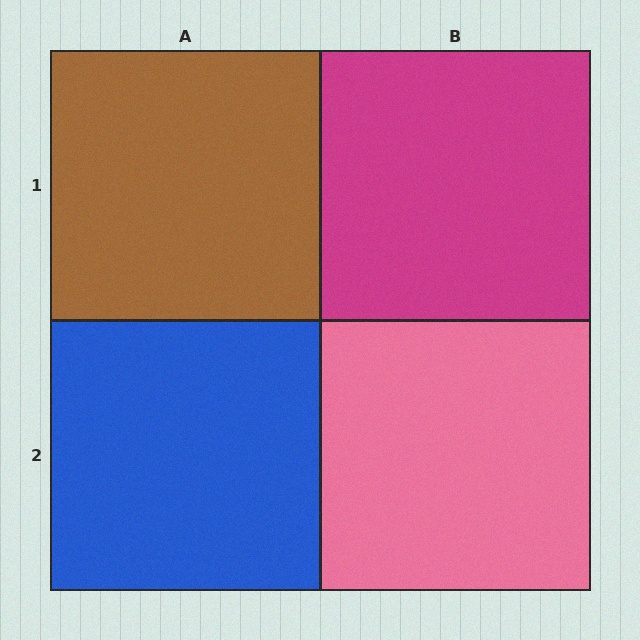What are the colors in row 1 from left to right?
Brown, magenta.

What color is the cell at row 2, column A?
Blue.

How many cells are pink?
1 cell is pink.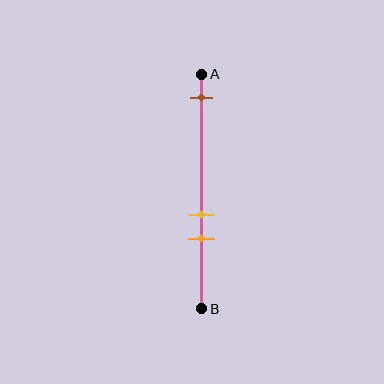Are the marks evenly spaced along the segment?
No, the marks are not evenly spaced.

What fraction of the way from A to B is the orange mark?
The orange mark is approximately 70% (0.7) of the way from A to B.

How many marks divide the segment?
There are 3 marks dividing the segment.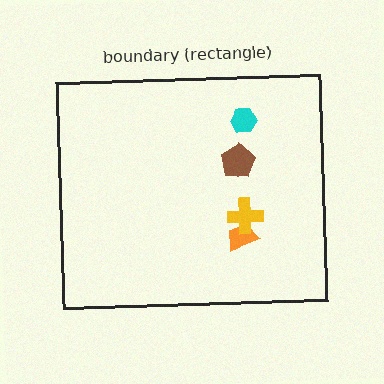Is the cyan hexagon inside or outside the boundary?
Inside.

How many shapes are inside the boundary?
4 inside, 0 outside.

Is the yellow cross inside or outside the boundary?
Inside.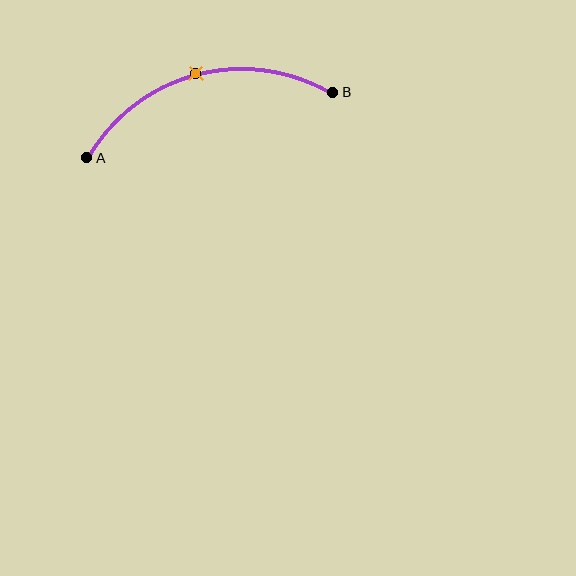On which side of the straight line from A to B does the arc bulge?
The arc bulges above the straight line connecting A and B.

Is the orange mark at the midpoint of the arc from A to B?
Yes. The orange mark lies on the arc at equal arc-length from both A and B — it is the arc midpoint.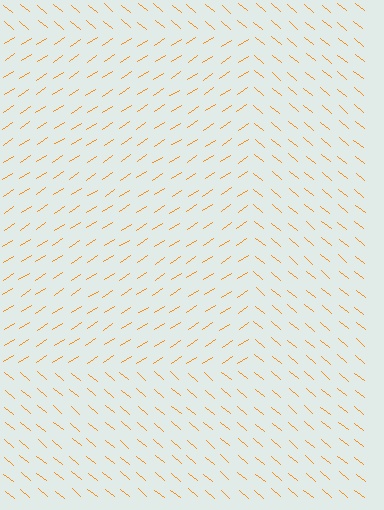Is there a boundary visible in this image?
Yes, there is a texture boundary formed by a change in line orientation.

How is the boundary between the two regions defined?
The boundary is defined purely by a change in line orientation (approximately 73 degrees difference). All lines are the same color and thickness.